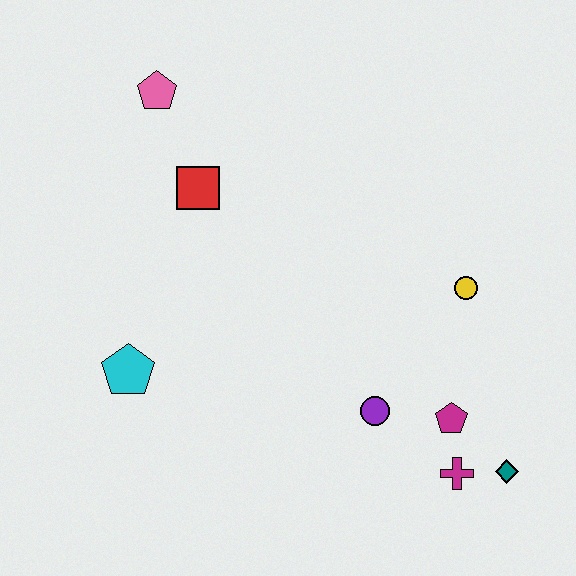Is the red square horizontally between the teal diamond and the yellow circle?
No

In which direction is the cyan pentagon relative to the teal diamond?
The cyan pentagon is to the left of the teal diamond.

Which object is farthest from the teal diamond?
The pink pentagon is farthest from the teal diamond.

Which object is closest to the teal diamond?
The magenta cross is closest to the teal diamond.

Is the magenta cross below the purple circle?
Yes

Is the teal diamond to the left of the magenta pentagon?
No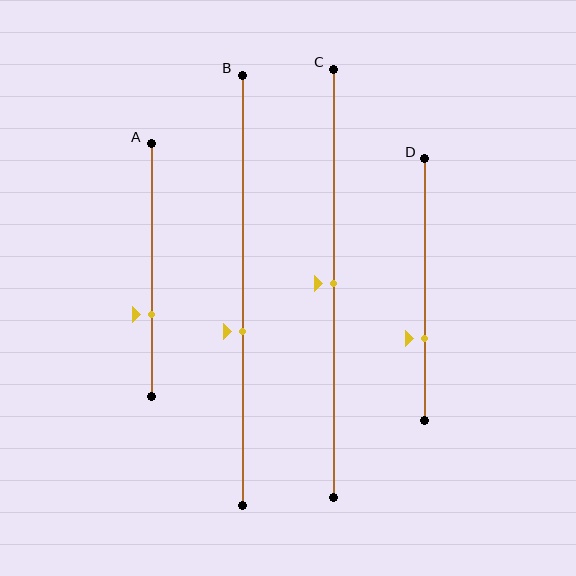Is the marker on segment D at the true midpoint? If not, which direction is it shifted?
No, the marker on segment D is shifted downward by about 19% of the segment length.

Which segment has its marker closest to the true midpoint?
Segment C has its marker closest to the true midpoint.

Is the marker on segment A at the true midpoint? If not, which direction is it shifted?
No, the marker on segment A is shifted downward by about 18% of the segment length.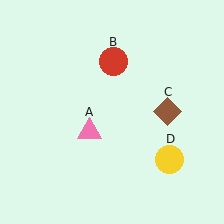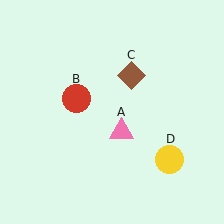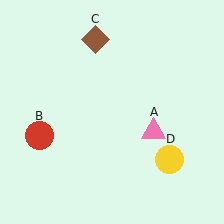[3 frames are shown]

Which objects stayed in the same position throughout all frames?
Yellow circle (object D) remained stationary.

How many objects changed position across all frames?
3 objects changed position: pink triangle (object A), red circle (object B), brown diamond (object C).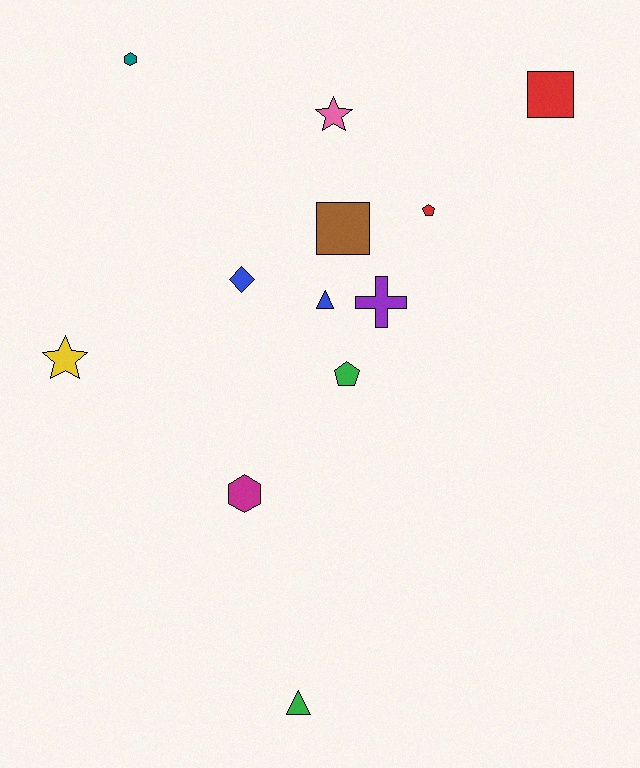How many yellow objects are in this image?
There is 1 yellow object.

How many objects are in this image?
There are 12 objects.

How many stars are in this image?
There are 2 stars.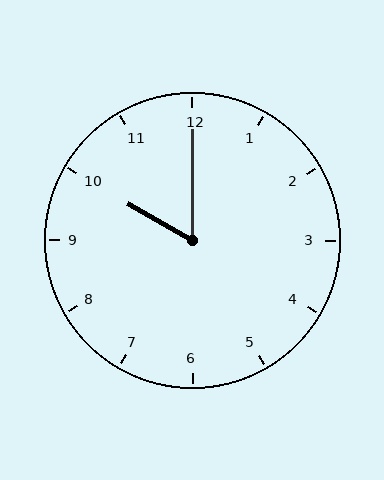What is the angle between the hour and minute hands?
Approximately 60 degrees.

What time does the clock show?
10:00.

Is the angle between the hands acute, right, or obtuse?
It is acute.